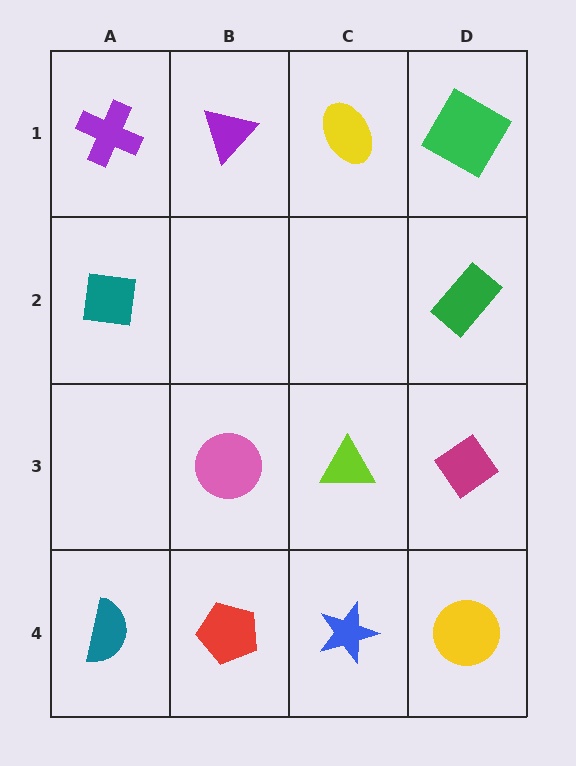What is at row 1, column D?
A green diamond.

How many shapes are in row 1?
4 shapes.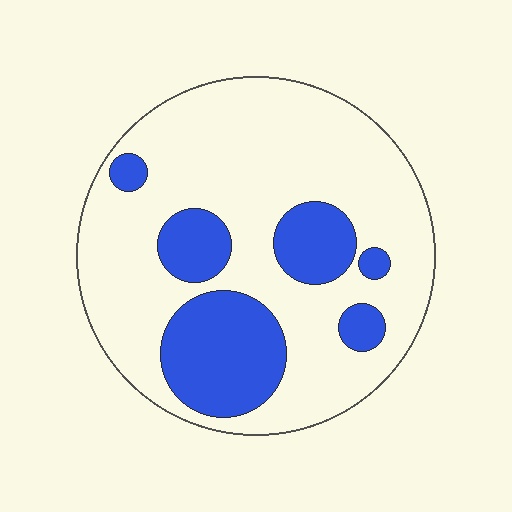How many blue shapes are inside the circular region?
6.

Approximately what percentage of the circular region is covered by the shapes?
Approximately 25%.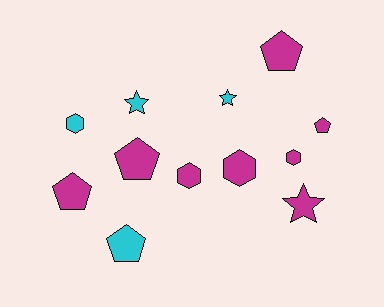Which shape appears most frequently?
Pentagon, with 5 objects.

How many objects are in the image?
There are 12 objects.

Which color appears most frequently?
Magenta, with 8 objects.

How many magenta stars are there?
There is 1 magenta star.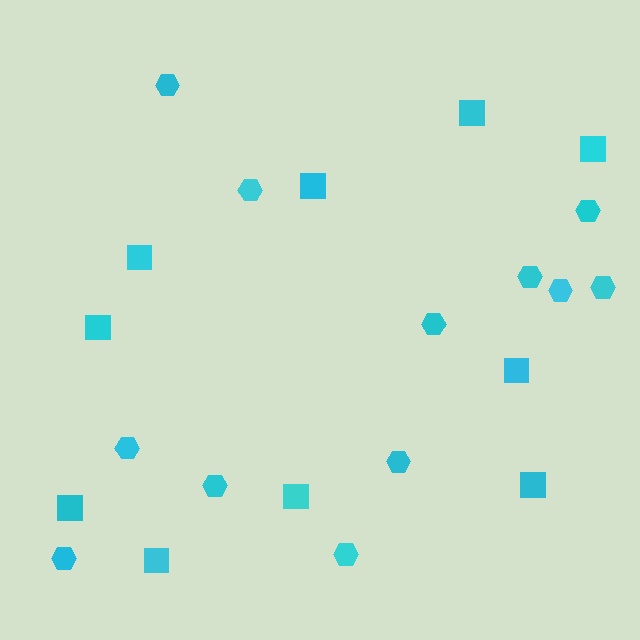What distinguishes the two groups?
There are 2 groups: one group of hexagons (12) and one group of squares (10).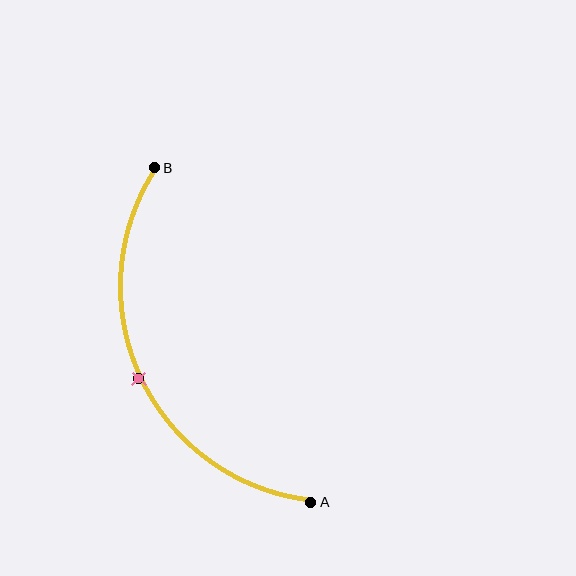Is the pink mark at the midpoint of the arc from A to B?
Yes. The pink mark lies on the arc at equal arc-length from both A and B — it is the arc midpoint.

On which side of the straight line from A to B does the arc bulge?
The arc bulges to the left of the straight line connecting A and B.